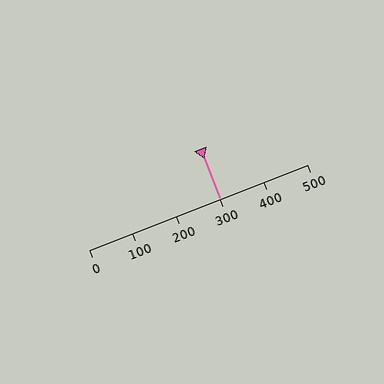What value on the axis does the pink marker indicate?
The marker indicates approximately 300.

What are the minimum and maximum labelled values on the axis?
The axis runs from 0 to 500.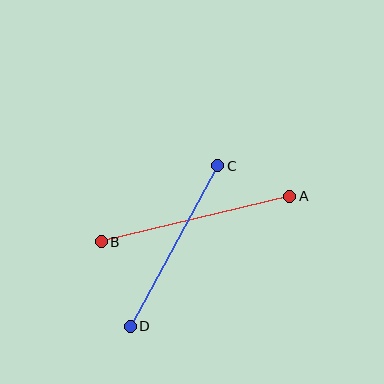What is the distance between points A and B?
The distance is approximately 194 pixels.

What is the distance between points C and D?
The distance is approximately 183 pixels.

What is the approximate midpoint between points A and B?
The midpoint is at approximately (196, 219) pixels.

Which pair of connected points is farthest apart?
Points A and B are farthest apart.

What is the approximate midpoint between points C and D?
The midpoint is at approximately (174, 246) pixels.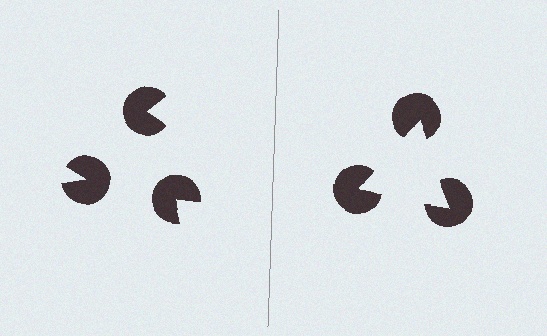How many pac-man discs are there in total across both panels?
6 — 3 on each side.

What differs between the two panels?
The pac-man discs are positioned identically on both sides; only the wedge orientations differ. On the right they align to a triangle; on the left they are misaligned.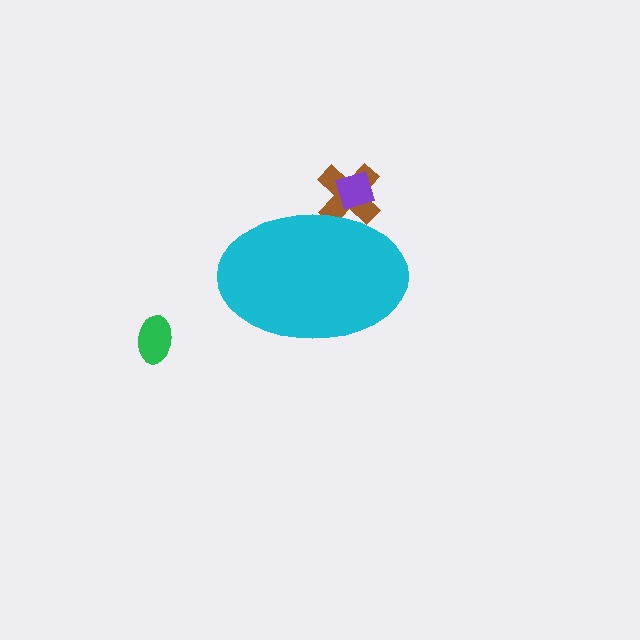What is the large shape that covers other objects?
A cyan ellipse.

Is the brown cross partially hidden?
Yes, the brown cross is partially hidden behind the cyan ellipse.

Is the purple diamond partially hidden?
Yes, the purple diamond is partially hidden behind the cyan ellipse.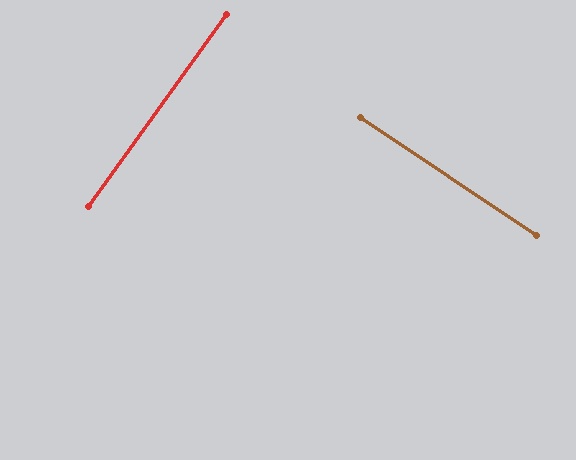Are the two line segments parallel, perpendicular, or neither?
Perpendicular — they meet at approximately 88°.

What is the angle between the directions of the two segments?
Approximately 88 degrees.